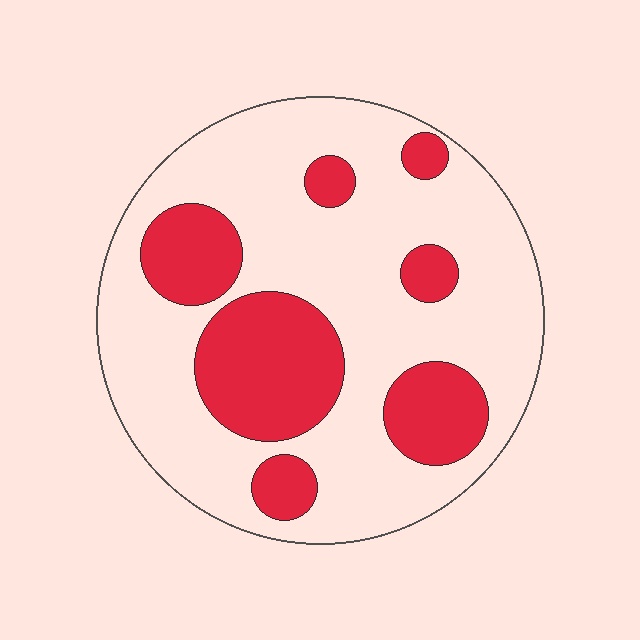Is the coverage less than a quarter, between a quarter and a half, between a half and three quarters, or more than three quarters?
Between a quarter and a half.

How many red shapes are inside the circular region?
7.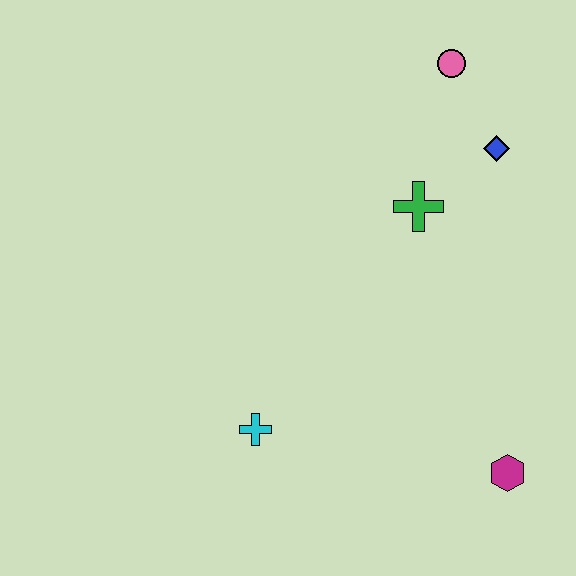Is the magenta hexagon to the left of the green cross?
No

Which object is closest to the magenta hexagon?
The cyan cross is closest to the magenta hexagon.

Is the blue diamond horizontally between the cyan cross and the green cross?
No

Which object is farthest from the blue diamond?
The cyan cross is farthest from the blue diamond.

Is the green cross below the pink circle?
Yes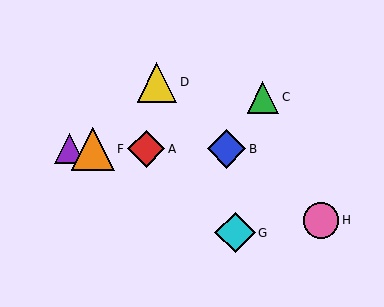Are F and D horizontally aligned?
No, F is at y≈149 and D is at y≈83.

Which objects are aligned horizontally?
Objects A, B, E, F are aligned horizontally.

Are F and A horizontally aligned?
Yes, both are at y≈149.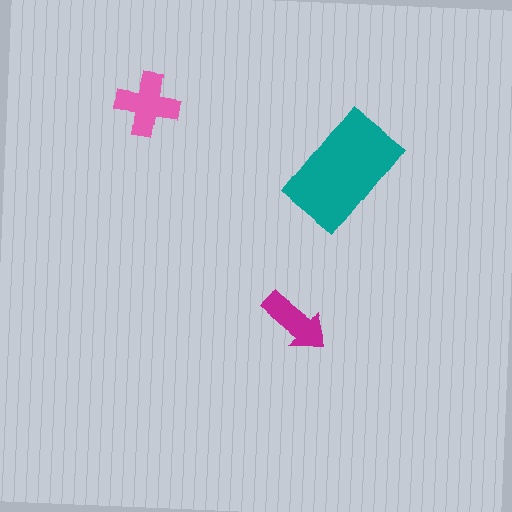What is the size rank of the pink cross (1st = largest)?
2nd.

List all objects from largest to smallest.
The teal rectangle, the pink cross, the magenta arrow.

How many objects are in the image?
There are 3 objects in the image.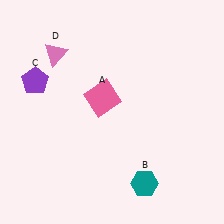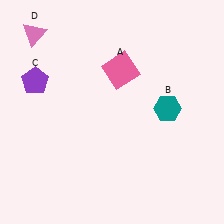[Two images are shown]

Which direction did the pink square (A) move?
The pink square (A) moved up.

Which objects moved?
The objects that moved are: the pink square (A), the teal hexagon (B), the pink triangle (D).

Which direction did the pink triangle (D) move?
The pink triangle (D) moved left.